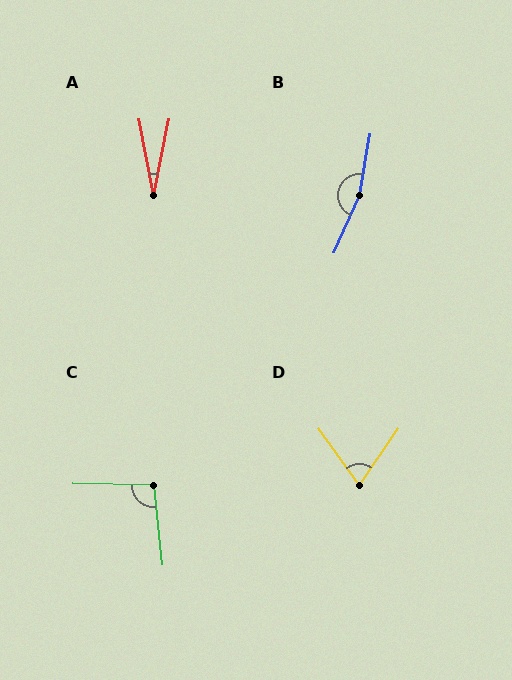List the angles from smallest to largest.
A (22°), D (70°), C (97°), B (166°).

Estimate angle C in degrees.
Approximately 97 degrees.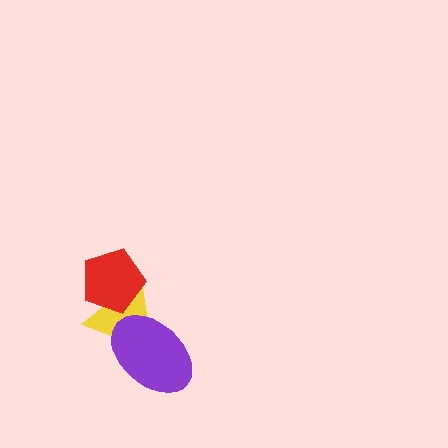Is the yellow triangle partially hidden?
Yes, it is partially covered by another shape.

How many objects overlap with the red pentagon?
1 object overlaps with the red pentagon.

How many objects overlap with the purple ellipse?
1 object overlaps with the purple ellipse.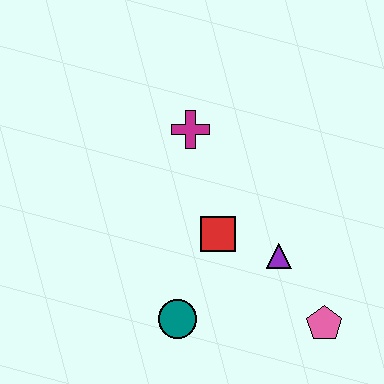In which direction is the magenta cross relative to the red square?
The magenta cross is above the red square.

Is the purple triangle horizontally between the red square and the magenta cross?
No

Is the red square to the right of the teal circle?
Yes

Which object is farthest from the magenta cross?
The pink pentagon is farthest from the magenta cross.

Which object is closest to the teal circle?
The red square is closest to the teal circle.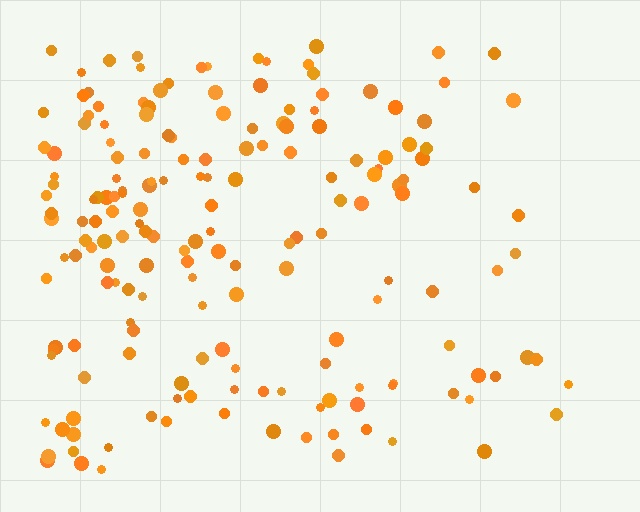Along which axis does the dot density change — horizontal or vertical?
Horizontal.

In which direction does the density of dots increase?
From right to left, with the left side densest.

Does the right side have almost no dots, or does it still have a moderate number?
Still a moderate number, just noticeably fewer than the left.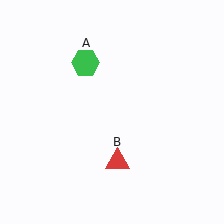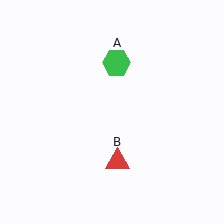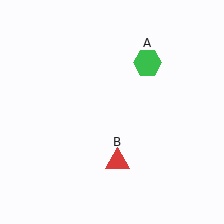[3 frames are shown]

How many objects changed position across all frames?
1 object changed position: green hexagon (object A).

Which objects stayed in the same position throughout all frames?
Red triangle (object B) remained stationary.